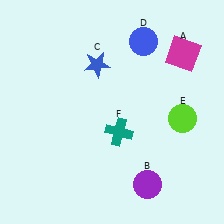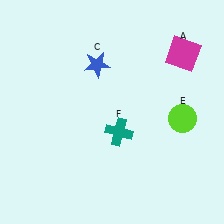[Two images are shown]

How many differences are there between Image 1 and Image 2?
There are 2 differences between the two images.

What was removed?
The blue circle (D), the purple circle (B) were removed in Image 2.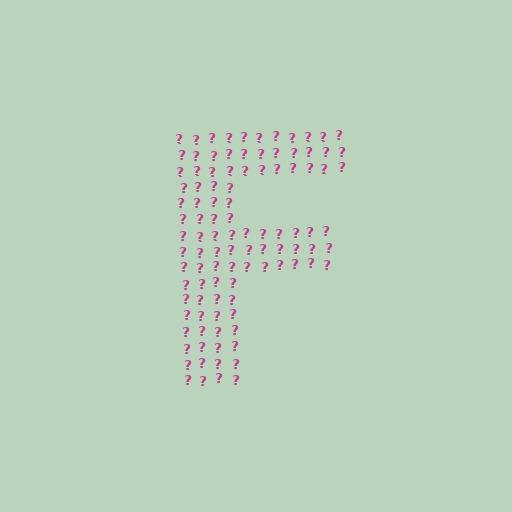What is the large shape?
The large shape is the letter F.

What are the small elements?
The small elements are question marks.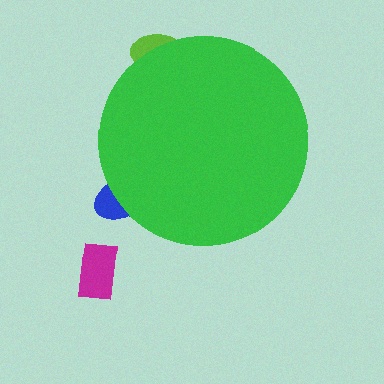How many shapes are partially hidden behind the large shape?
2 shapes are partially hidden.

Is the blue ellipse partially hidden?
Yes, the blue ellipse is partially hidden behind the green circle.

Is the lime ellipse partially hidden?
Yes, the lime ellipse is partially hidden behind the green circle.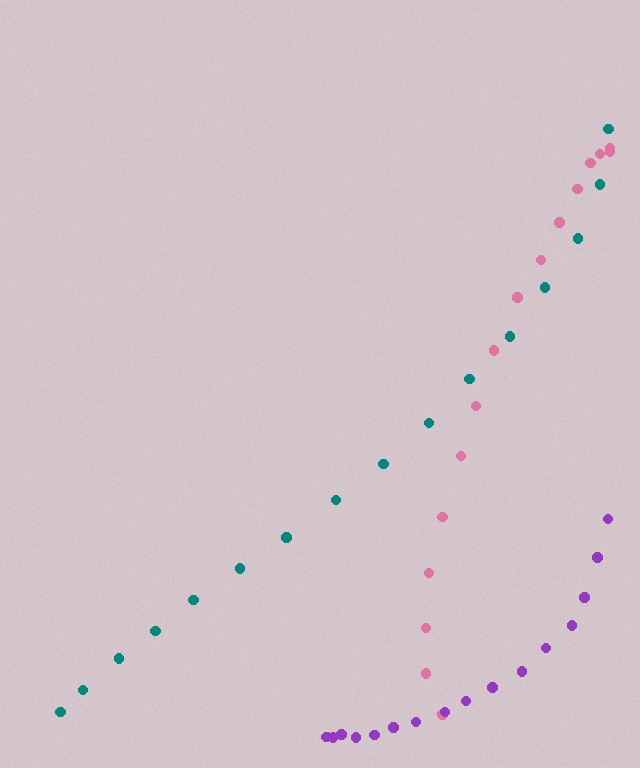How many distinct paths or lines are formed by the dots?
There are 3 distinct paths.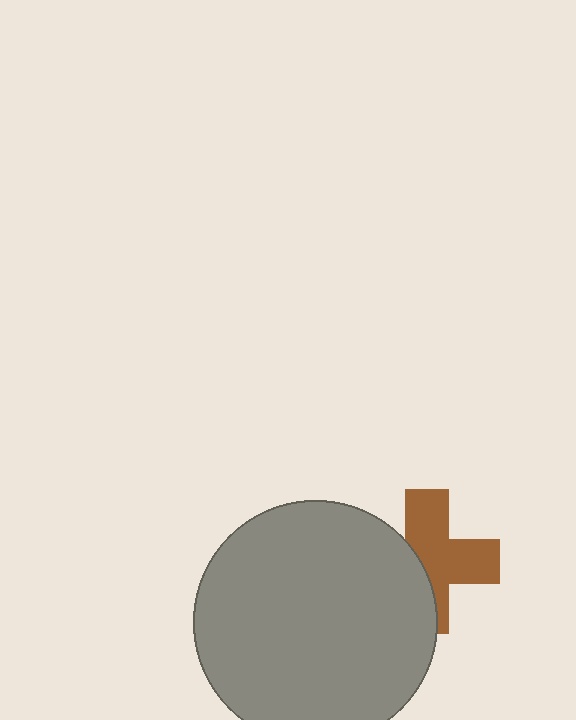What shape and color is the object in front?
The object in front is a gray circle.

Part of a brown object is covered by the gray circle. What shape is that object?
It is a cross.